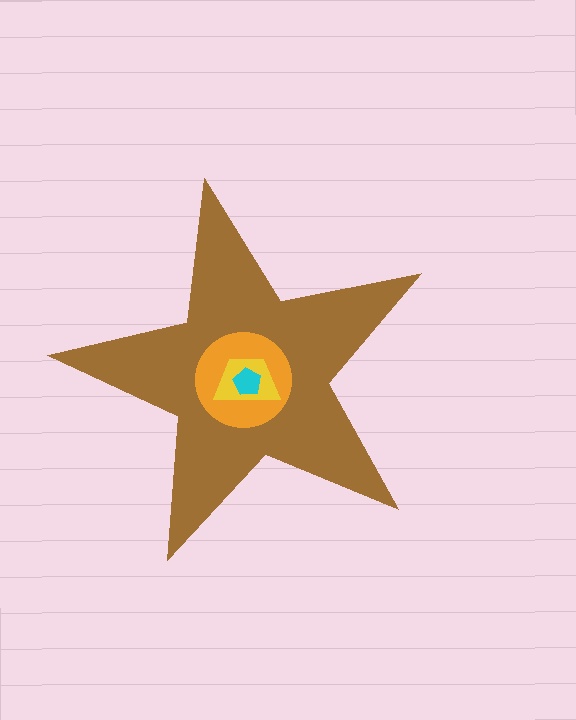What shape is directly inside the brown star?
The orange circle.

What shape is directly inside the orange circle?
The yellow trapezoid.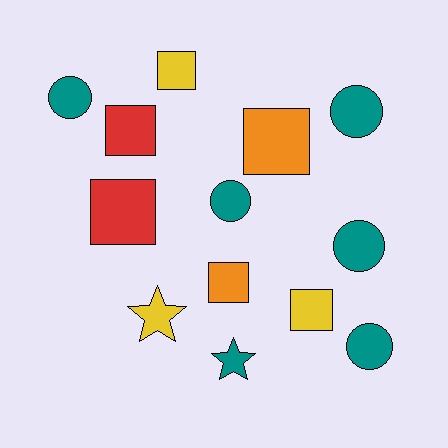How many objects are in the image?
There are 13 objects.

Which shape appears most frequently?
Square, with 6 objects.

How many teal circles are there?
There are 5 teal circles.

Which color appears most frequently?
Teal, with 6 objects.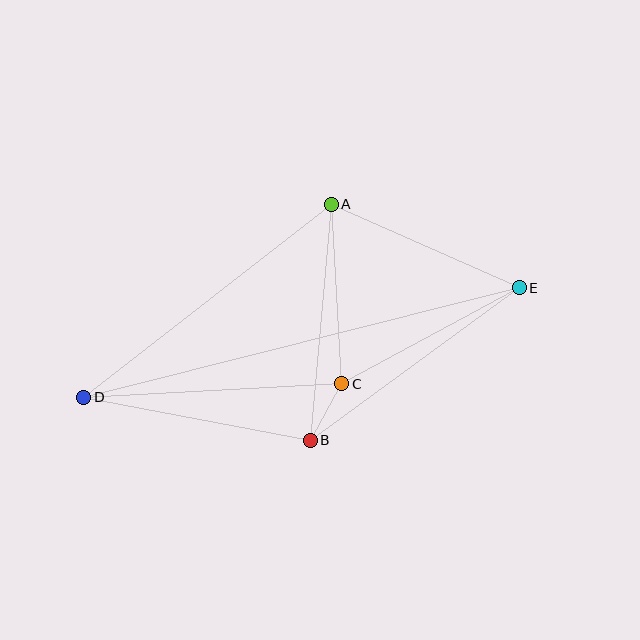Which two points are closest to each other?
Points B and C are closest to each other.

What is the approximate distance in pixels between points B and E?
The distance between B and E is approximately 259 pixels.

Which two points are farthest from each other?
Points D and E are farthest from each other.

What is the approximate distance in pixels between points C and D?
The distance between C and D is approximately 258 pixels.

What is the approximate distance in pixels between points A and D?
The distance between A and D is approximately 314 pixels.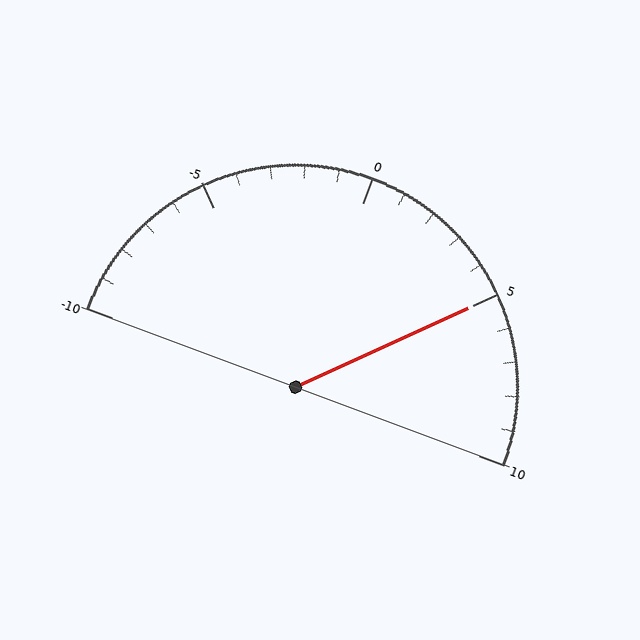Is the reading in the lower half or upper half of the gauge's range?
The reading is in the upper half of the range (-10 to 10).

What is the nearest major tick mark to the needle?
The nearest major tick mark is 5.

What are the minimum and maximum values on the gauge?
The gauge ranges from -10 to 10.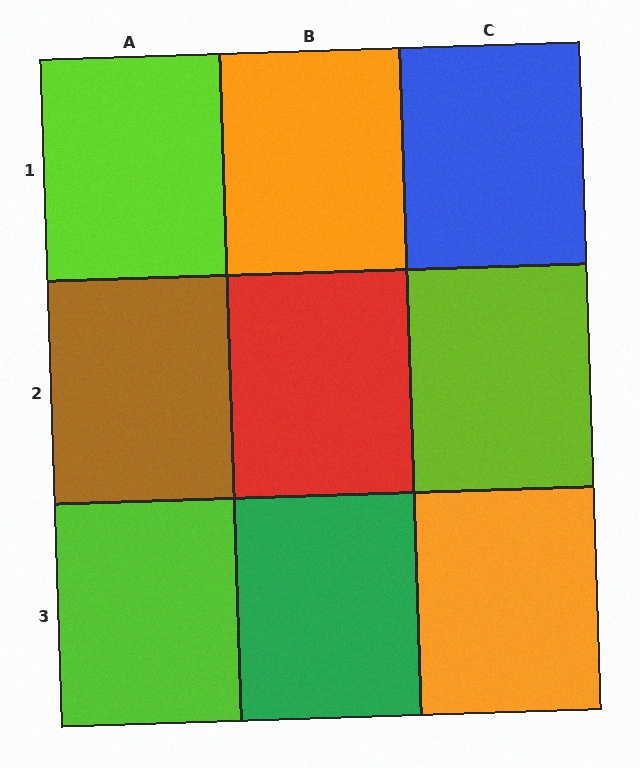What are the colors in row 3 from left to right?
Lime, green, orange.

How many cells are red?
1 cell is red.